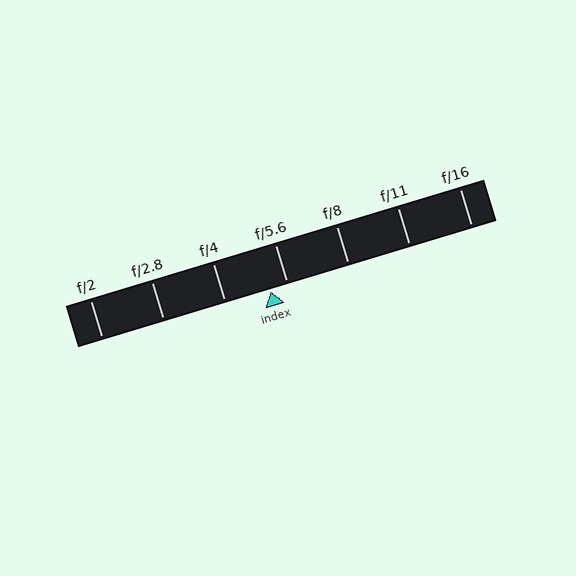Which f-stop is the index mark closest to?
The index mark is closest to f/5.6.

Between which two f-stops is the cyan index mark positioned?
The index mark is between f/4 and f/5.6.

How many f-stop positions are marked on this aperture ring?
There are 7 f-stop positions marked.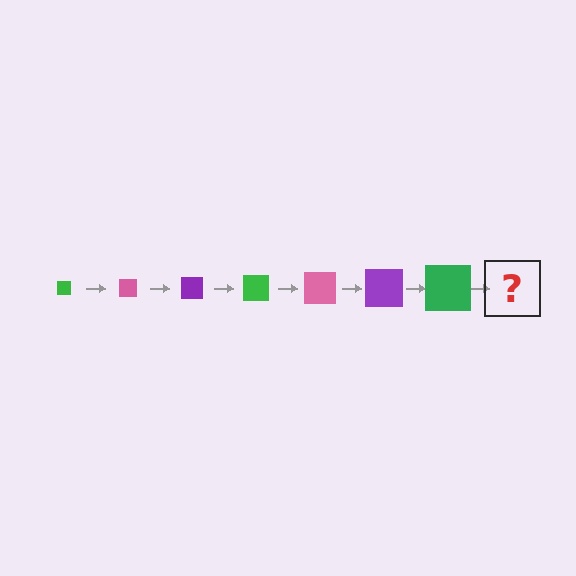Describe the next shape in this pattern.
It should be a pink square, larger than the previous one.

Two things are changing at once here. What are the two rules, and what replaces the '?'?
The two rules are that the square grows larger each step and the color cycles through green, pink, and purple. The '?' should be a pink square, larger than the previous one.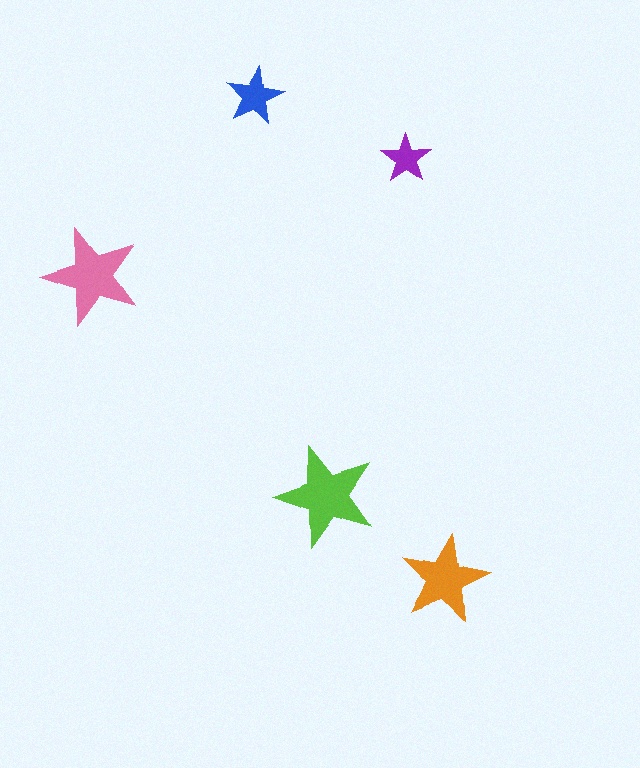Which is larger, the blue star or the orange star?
The orange one.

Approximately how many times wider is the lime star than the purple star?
About 2 times wider.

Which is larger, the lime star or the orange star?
The lime one.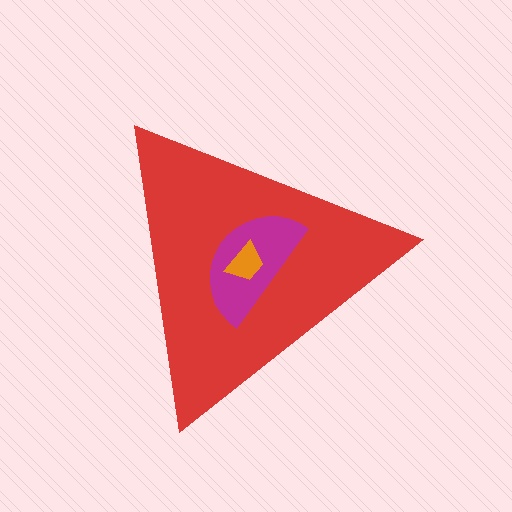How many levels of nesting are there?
3.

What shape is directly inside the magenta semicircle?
The orange trapezoid.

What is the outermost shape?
The red triangle.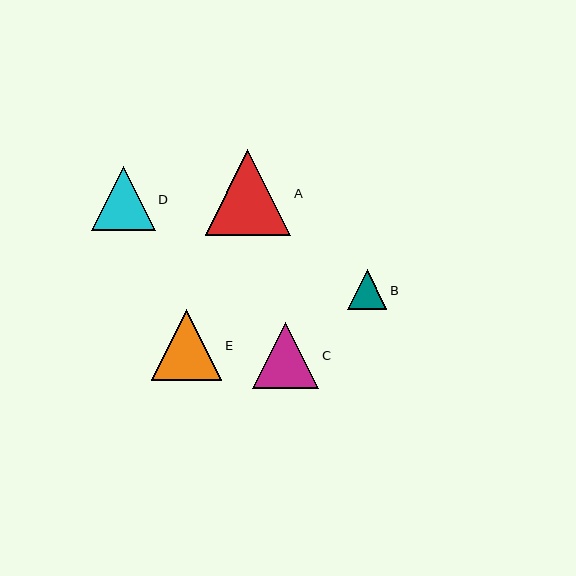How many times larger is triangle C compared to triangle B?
Triangle C is approximately 1.7 times the size of triangle B.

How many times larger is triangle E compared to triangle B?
Triangle E is approximately 1.8 times the size of triangle B.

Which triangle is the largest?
Triangle A is the largest with a size of approximately 86 pixels.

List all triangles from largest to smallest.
From largest to smallest: A, E, C, D, B.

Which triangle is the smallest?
Triangle B is the smallest with a size of approximately 40 pixels.